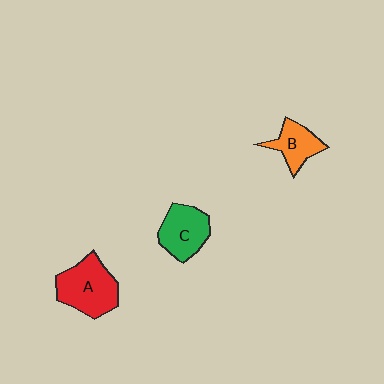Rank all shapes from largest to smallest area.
From largest to smallest: A (red), C (green), B (orange).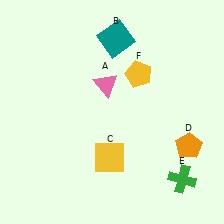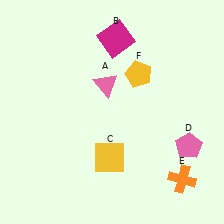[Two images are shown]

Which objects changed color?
B changed from teal to magenta. D changed from orange to pink. E changed from green to orange.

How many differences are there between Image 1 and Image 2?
There are 3 differences between the two images.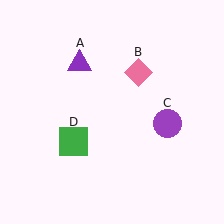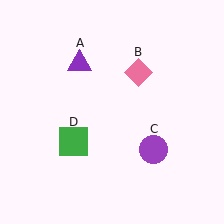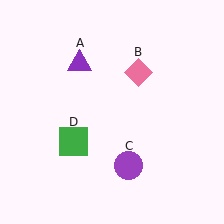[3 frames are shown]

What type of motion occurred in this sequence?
The purple circle (object C) rotated clockwise around the center of the scene.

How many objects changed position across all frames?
1 object changed position: purple circle (object C).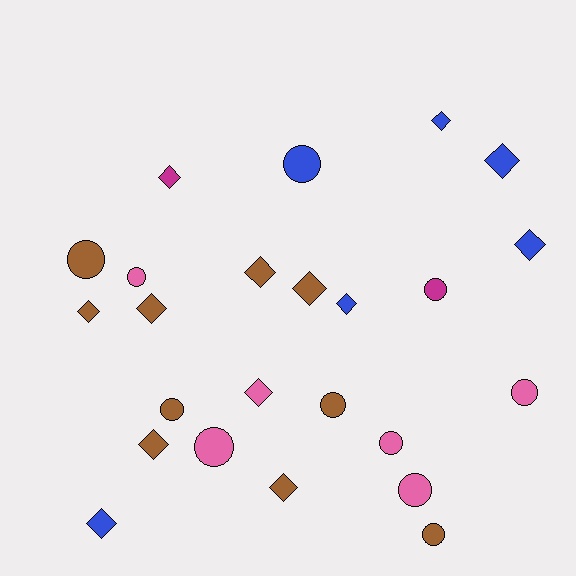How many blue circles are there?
There is 1 blue circle.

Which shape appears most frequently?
Diamond, with 13 objects.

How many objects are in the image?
There are 24 objects.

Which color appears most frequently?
Brown, with 10 objects.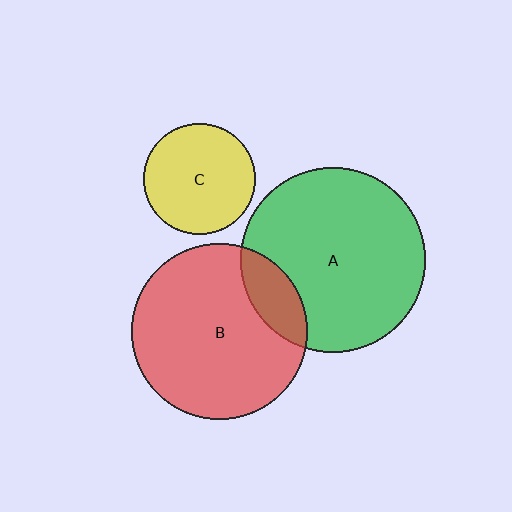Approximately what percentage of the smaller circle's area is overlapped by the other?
Approximately 15%.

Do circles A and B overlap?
Yes.